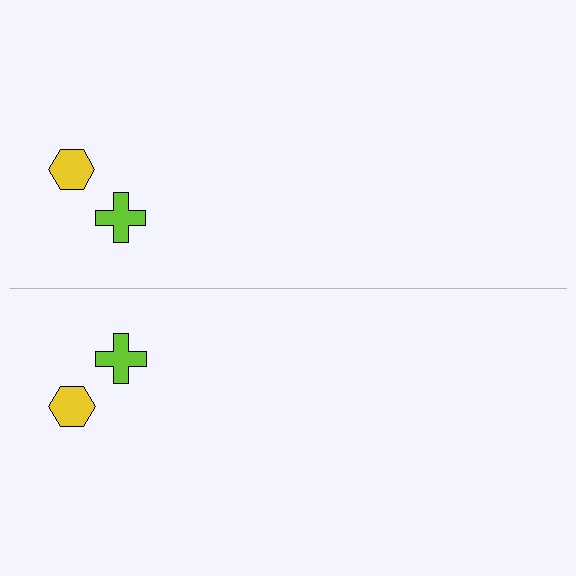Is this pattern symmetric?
Yes, this pattern has bilateral (reflection) symmetry.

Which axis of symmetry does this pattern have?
The pattern has a horizontal axis of symmetry running through the center of the image.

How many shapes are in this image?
There are 4 shapes in this image.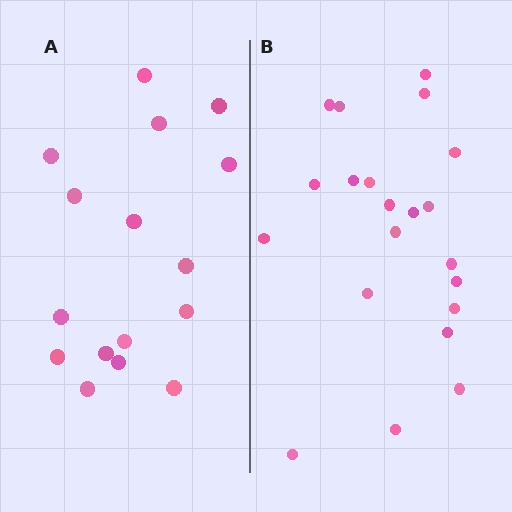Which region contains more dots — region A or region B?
Region B (the right region) has more dots.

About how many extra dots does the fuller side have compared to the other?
Region B has about 5 more dots than region A.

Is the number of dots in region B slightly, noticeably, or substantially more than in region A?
Region B has noticeably more, but not dramatically so. The ratio is roughly 1.3 to 1.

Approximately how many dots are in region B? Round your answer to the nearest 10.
About 20 dots. (The exact count is 21, which rounds to 20.)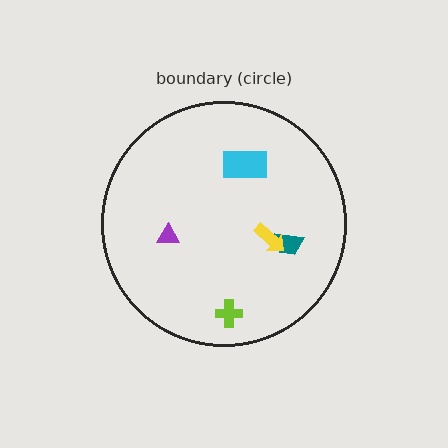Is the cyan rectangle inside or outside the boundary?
Inside.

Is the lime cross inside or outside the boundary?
Inside.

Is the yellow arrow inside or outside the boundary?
Inside.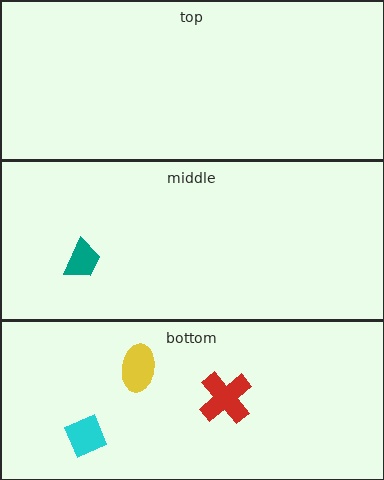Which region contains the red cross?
The bottom region.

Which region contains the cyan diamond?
The bottom region.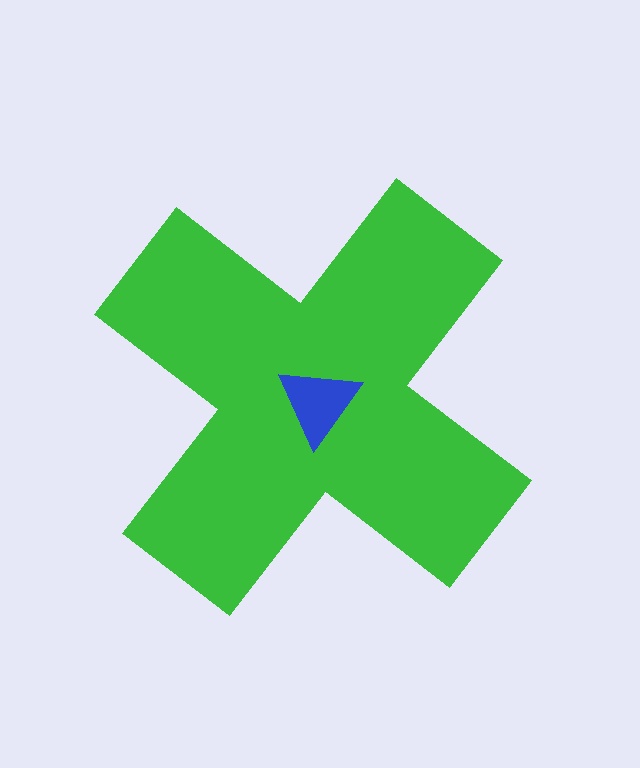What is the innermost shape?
The blue triangle.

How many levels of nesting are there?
2.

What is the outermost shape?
The green cross.